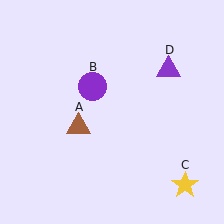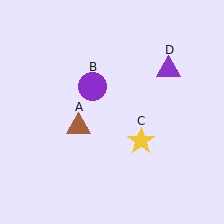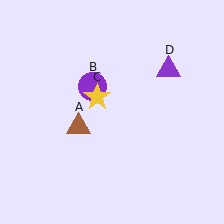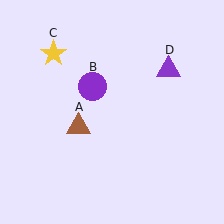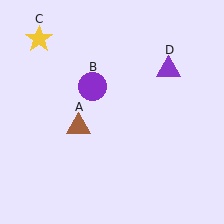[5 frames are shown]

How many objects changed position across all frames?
1 object changed position: yellow star (object C).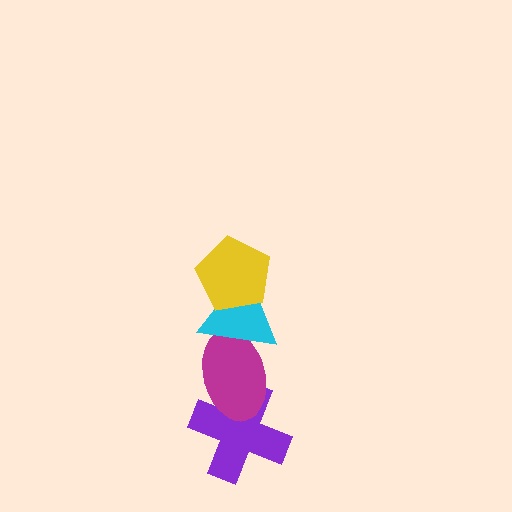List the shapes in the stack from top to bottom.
From top to bottom: the yellow pentagon, the cyan triangle, the magenta ellipse, the purple cross.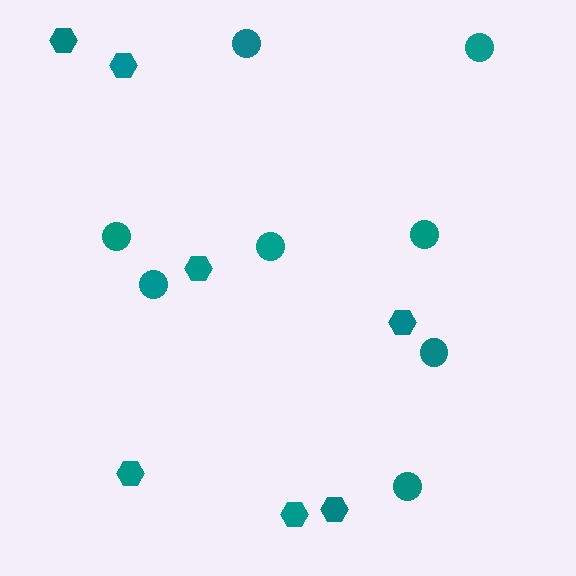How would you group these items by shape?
There are 2 groups: one group of circles (8) and one group of hexagons (7).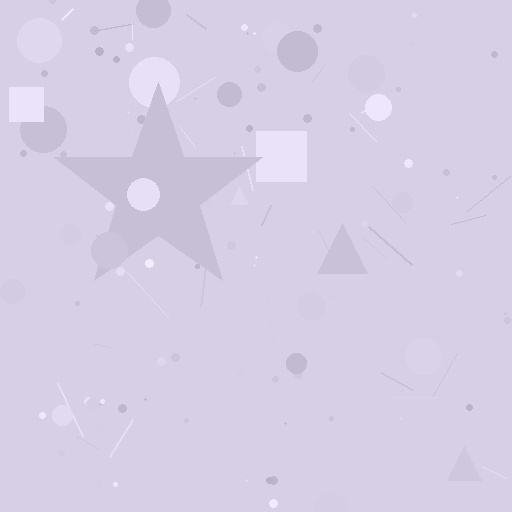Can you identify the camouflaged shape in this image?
The camouflaged shape is a star.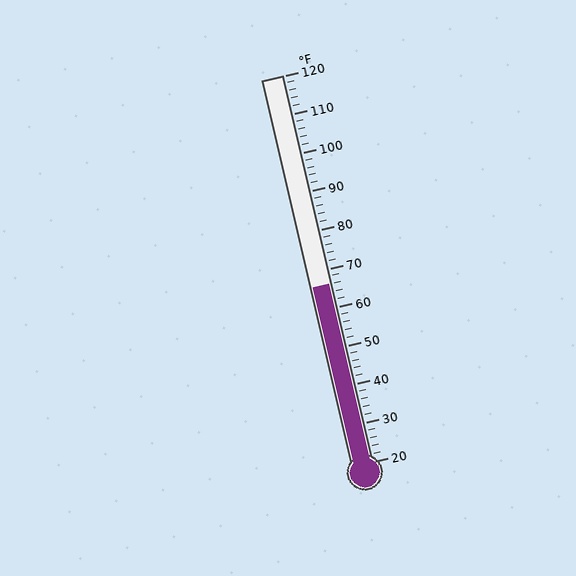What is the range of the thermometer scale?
The thermometer scale ranges from 20°F to 120°F.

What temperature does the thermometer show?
The thermometer shows approximately 66°F.